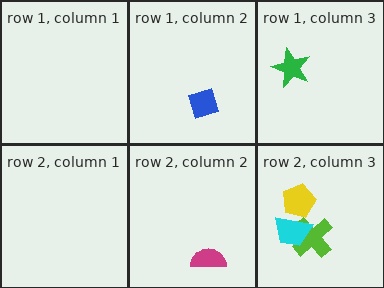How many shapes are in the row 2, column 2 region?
1.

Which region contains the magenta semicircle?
The row 2, column 2 region.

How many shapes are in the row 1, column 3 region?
1.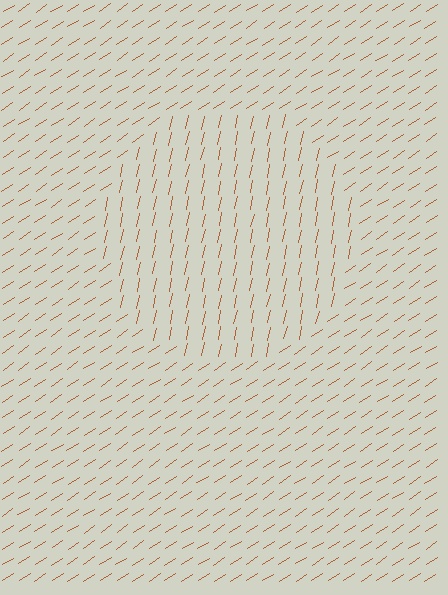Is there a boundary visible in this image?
Yes, there is a texture boundary formed by a change in line orientation.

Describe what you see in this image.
The image is filled with small brown line segments. A circle region in the image has lines oriented differently from the surrounding lines, creating a visible texture boundary.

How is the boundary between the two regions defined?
The boundary is defined purely by a change in line orientation (approximately 45 degrees difference). All lines are the same color and thickness.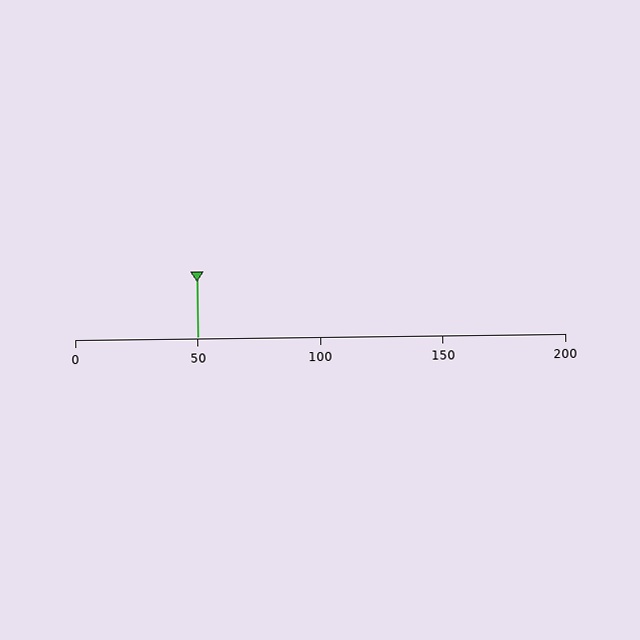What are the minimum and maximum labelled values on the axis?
The axis runs from 0 to 200.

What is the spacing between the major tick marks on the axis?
The major ticks are spaced 50 apart.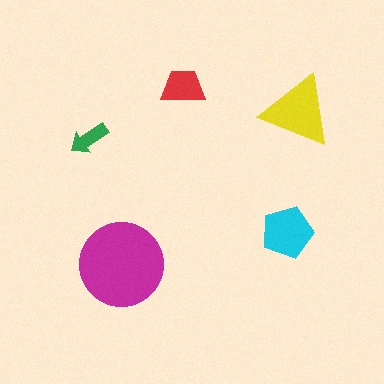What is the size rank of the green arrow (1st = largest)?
5th.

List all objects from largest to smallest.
The magenta circle, the yellow triangle, the cyan pentagon, the red trapezoid, the green arrow.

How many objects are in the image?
There are 5 objects in the image.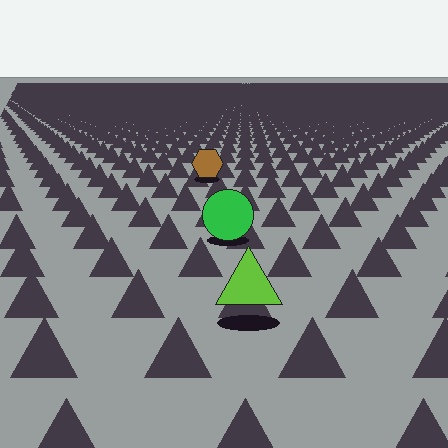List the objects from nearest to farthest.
From nearest to farthest: the lime triangle, the green circle, the brown hexagon.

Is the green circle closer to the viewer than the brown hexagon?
Yes. The green circle is closer — you can tell from the texture gradient: the ground texture is coarser near it.